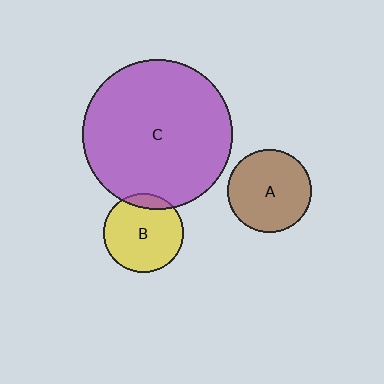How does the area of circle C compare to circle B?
Approximately 3.5 times.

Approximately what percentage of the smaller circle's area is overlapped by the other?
Approximately 10%.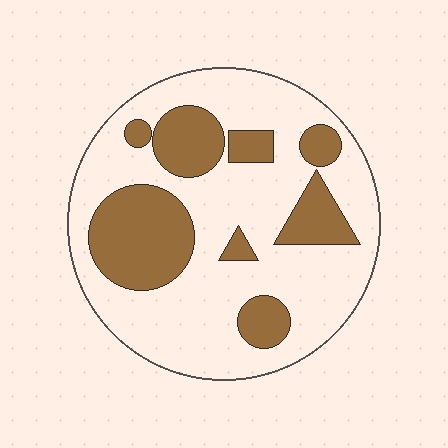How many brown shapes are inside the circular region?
8.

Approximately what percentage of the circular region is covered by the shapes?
Approximately 30%.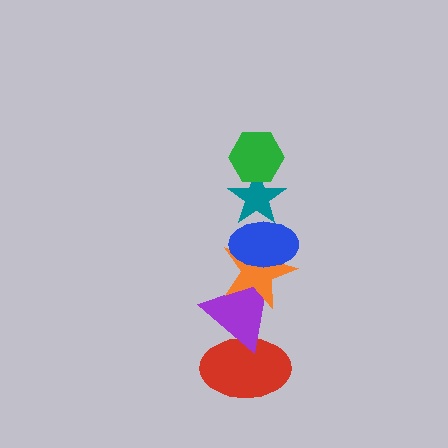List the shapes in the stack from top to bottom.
From top to bottom: the green hexagon, the teal star, the blue ellipse, the orange star, the purple triangle, the red ellipse.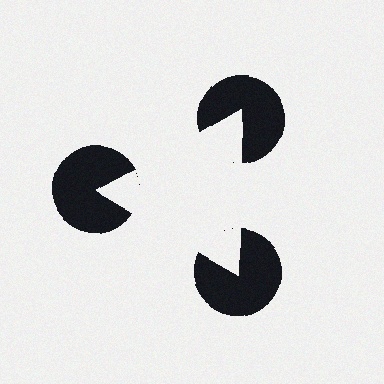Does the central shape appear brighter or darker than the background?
It typically appears slightly brighter than the background, even though no actual brightness change is drawn.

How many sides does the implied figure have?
3 sides.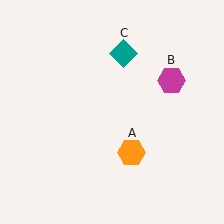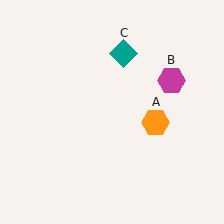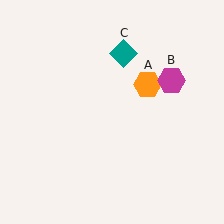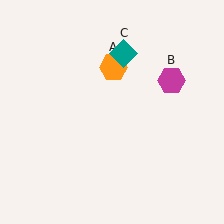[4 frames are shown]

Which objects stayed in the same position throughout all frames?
Magenta hexagon (object B) and teal diamond (object C) remained stationary.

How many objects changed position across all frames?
1 object changed position: orange hexagon (object A).